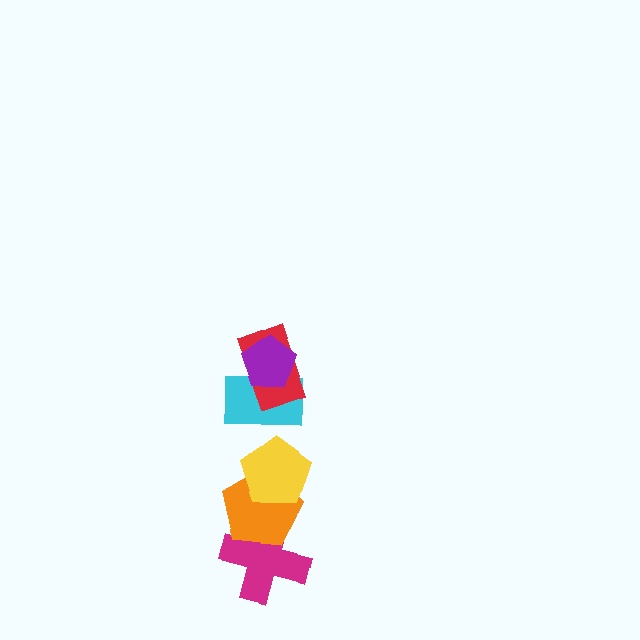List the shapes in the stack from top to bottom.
From top to bottom: the purple pentagon, the red rectangle, the cyan rectangle, the yellow pentagon, the orange pentagon, the magenta cross.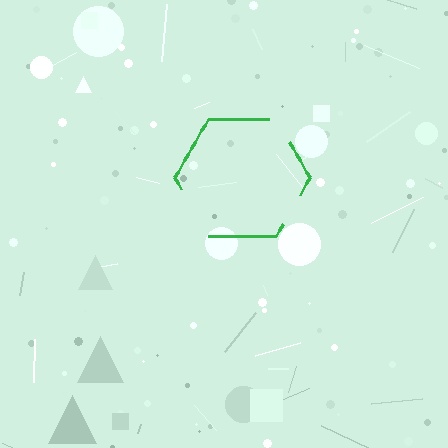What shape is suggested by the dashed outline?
The dashed outline suggests a hexagon.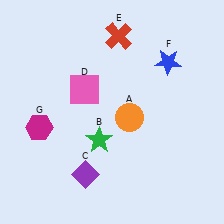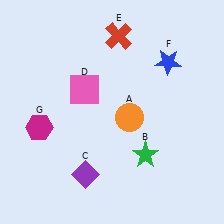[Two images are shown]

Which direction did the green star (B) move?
The green star (B) moved right.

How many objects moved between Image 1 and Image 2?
1 object moved between the two images.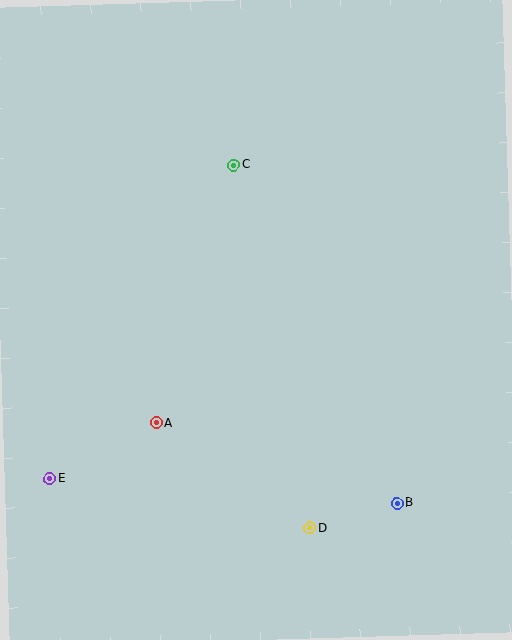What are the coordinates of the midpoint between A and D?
The midpoint between A and D is at (233, 475).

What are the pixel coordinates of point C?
Point C is at (234, 165).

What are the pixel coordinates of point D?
Point D is at (310, 528).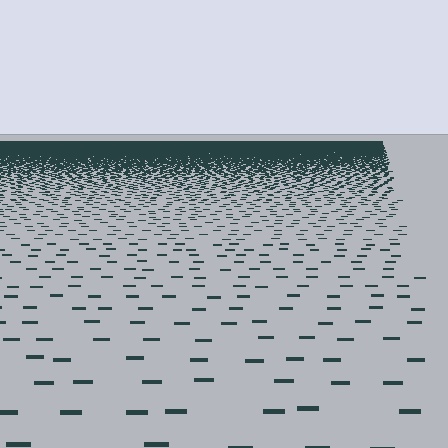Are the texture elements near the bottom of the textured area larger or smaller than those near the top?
Larger. Near the bottom, elements are closer to the viewer and appear at a bigger on-screen size.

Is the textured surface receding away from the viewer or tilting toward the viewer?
The surface is receding away from the viewer. Texture elements get smaller and denser toward the top.